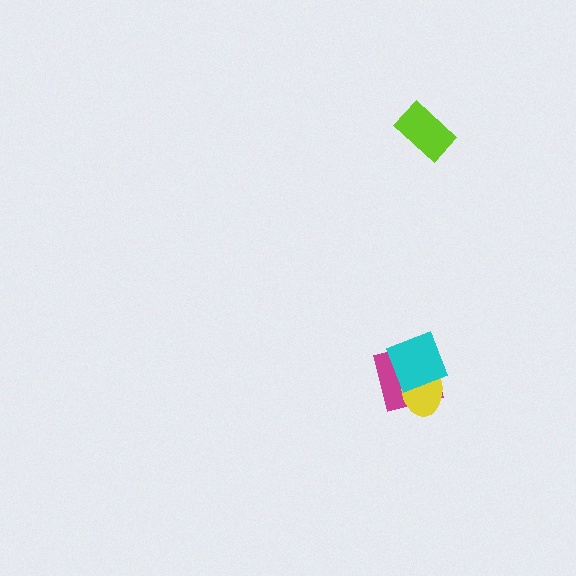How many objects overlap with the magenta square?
2 objects overlap with the magenta square.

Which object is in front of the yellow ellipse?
The cyan diamond is in front of the yellow ellipse.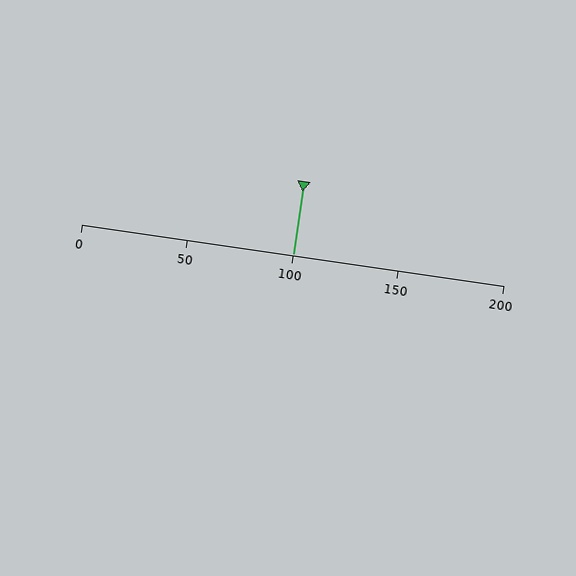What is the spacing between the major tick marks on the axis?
The major ticks are spaced 50 apart.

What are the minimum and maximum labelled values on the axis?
The axis runs from 0 to 200.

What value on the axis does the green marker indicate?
The marker indicates approximately 100.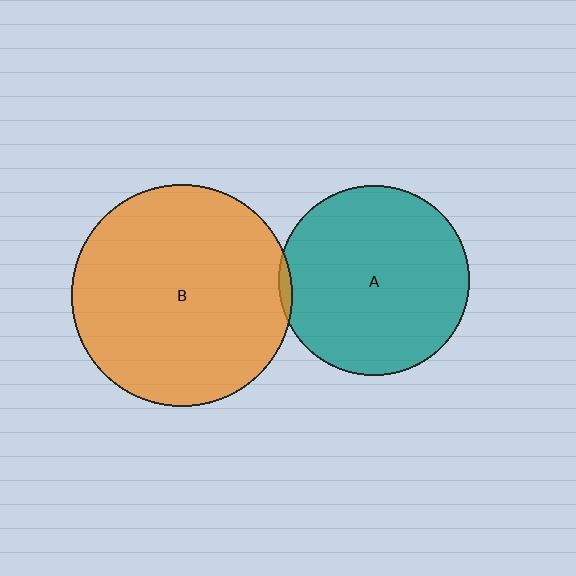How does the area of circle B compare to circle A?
Approximately 1.4 times.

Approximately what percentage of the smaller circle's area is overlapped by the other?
Approximately 5%.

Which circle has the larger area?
Circle B (orange).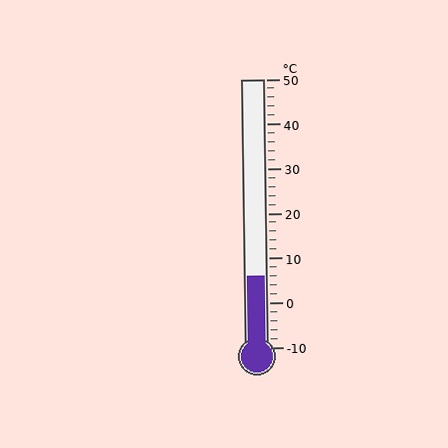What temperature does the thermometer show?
The thermometer shows approximately 6°C.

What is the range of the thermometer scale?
The thermometer scale ranges from -10°C to 50°C.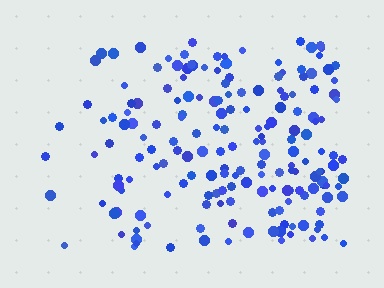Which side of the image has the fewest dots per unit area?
The left.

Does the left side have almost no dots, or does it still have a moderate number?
Still a moderate number, just noticeably fewer than the right.